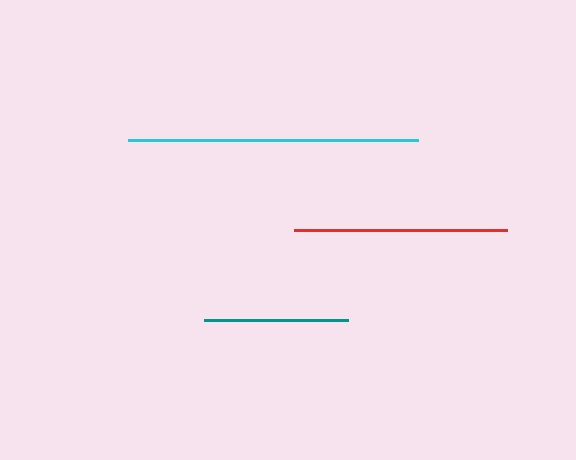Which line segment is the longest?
The cyan line is the longest at approximately 290 pixels.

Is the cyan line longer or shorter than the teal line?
The cyan line is longer than the teal line.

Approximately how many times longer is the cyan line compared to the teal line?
The cyan line is approximately 2.0 times the length of the teal line.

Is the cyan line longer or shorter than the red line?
The cyan line is longer than the red line.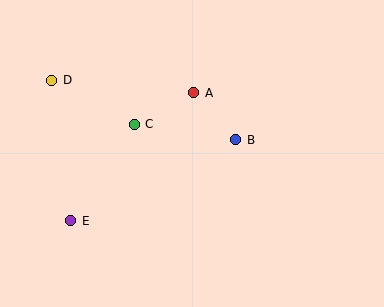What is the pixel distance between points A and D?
The distance between A and D is 143 pixels.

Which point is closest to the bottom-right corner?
Point B is closest to the bottom-right corner.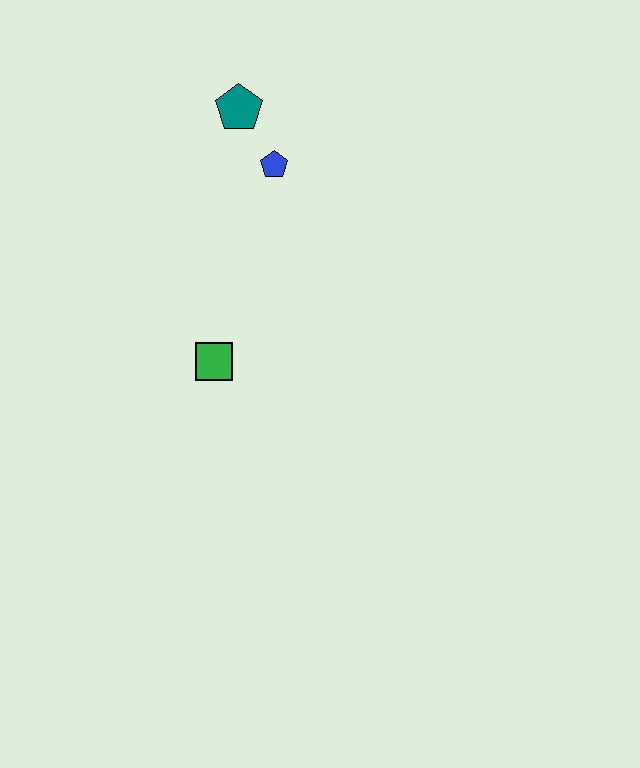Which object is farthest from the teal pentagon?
The green square is farthest from the teal pentagon.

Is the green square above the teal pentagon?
No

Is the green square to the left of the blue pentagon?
Yes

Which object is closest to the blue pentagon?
The teal pentagon is closest to the blue pentagon.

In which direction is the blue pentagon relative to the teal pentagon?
The blue pentagon is below the teal pentagon.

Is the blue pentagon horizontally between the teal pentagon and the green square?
No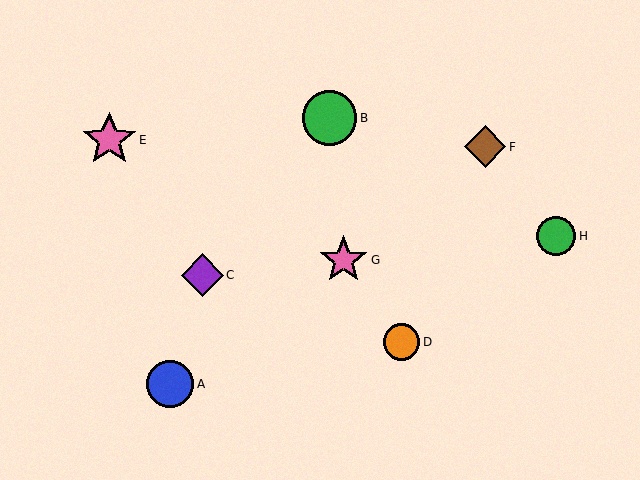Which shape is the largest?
The pink star (labeled E) is the largest.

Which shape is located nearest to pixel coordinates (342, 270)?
The pink star (labeled G) at (343, 260) is nearest to that location.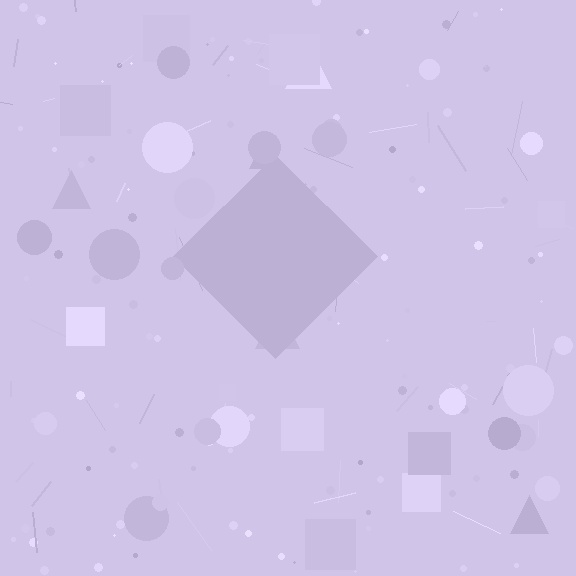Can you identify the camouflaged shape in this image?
The camouflaged shape is a diamond.